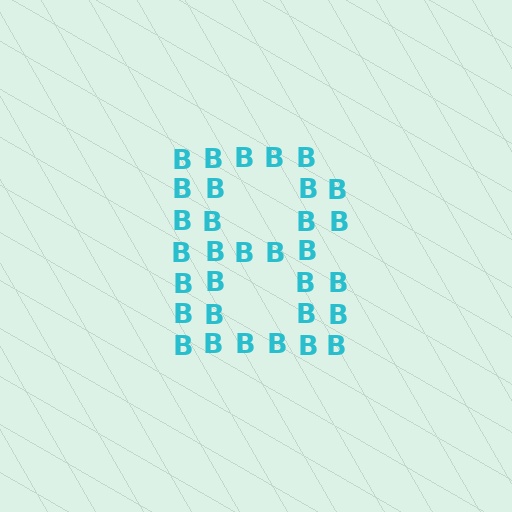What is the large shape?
The large shape is the letter B.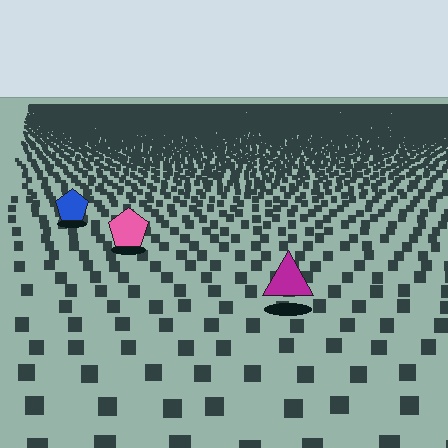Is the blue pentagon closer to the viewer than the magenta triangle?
No. The magenta triangle is closer — you can tell from the texture gradient: the ground texture is coarser near it.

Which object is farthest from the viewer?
The blue pentagon is farthest from the viewer. It appears smaller and the ground texture around it is denser.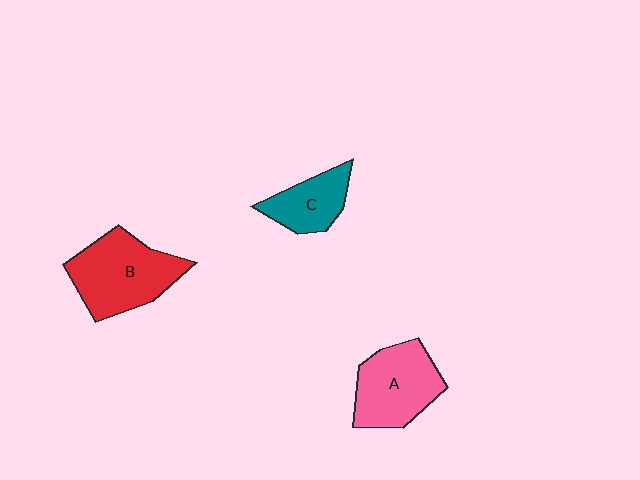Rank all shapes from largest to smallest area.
From largest to smallest: B (red), A (pink), C (teal).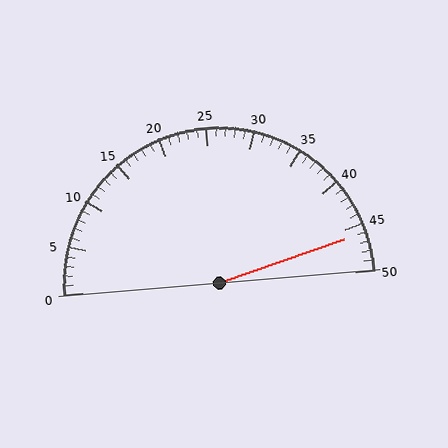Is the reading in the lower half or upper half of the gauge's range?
The reading is in the upper half of the range (0 to 50).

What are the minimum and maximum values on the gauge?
The gauge ranges from 0 to 50.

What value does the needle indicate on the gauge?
The needle indicates approximately 46.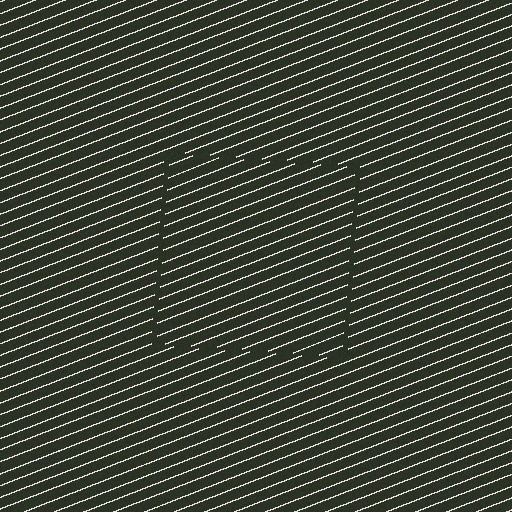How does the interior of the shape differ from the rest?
The interior of the shape contains the same grating, shifted by half a period — the contour is defined by the phase discontinuity where line-ends from the inner and outer gratings abut.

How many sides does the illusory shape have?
4 sides — the line-ends trace a square.